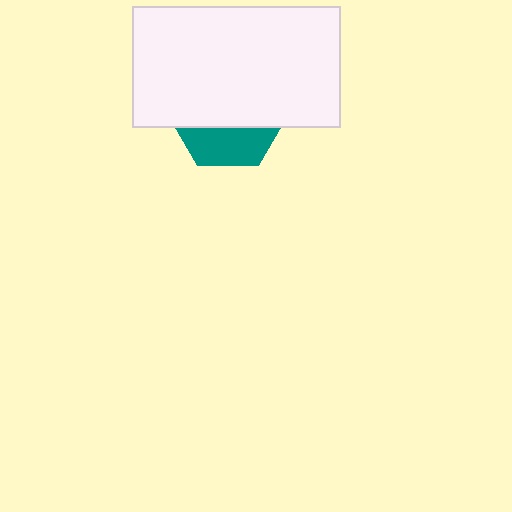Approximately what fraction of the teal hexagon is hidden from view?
Roughly 68% of the teal hexagon is hidden behind the white rectangle.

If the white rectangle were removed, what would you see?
You would see the complete teal hexagon.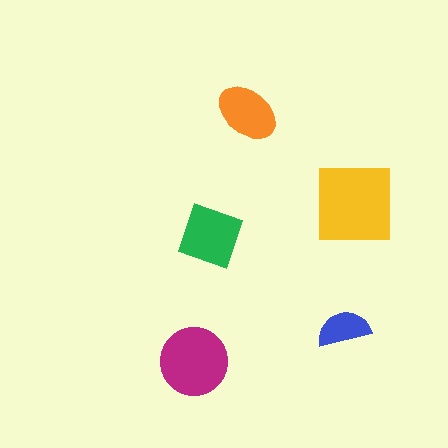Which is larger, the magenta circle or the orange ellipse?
The magenta circle.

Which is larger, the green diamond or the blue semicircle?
The green diamond.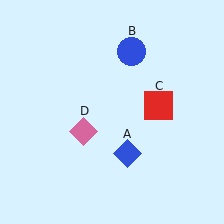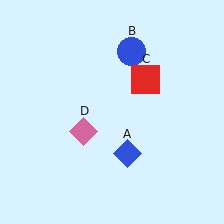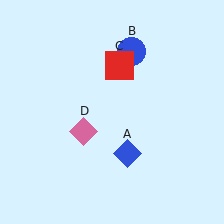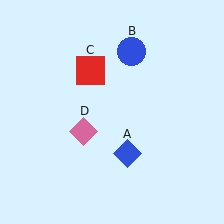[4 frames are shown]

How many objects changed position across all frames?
1 object changed position: red square (object C).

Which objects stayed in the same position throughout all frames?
Blue diamond (object A) and blue circle (object B) and pink diamond (object D) remained stationary.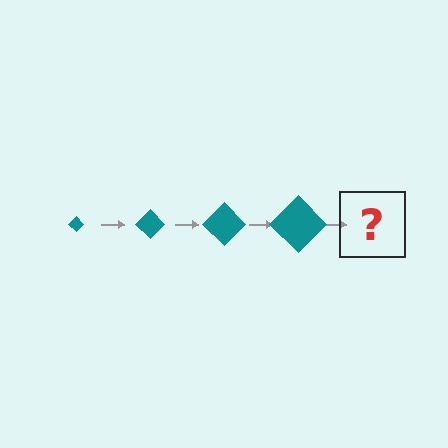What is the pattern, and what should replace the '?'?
The pattern is that the diamond gets progressively larger each step. The '?' should be a teal diamond, larger than the previous one.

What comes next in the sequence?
The next element should be a teal diamond, larger than the previous one.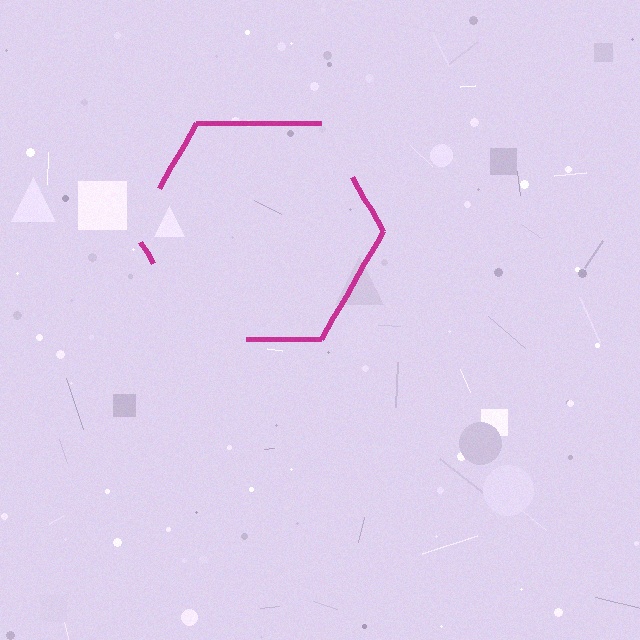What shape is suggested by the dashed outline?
The dashed outline suggests a hexagon.